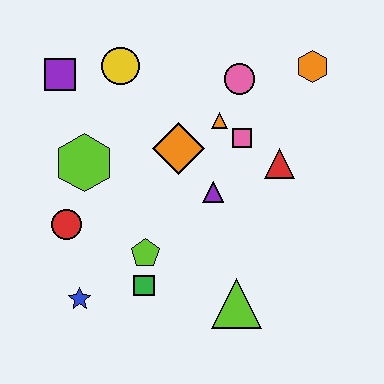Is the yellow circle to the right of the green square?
No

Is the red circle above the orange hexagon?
No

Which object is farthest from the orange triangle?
The blue star is farthest from the orange triangle.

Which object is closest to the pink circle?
The orange triangle is closest to the pink circle.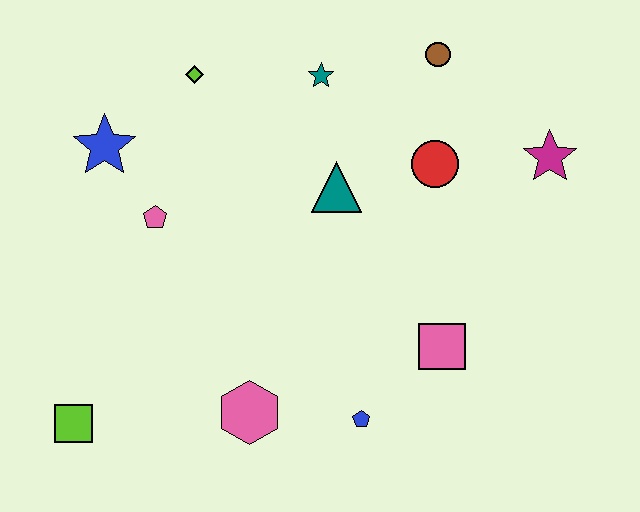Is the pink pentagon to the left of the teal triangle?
Yes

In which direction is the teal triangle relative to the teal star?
The teal triangle is below the teal star.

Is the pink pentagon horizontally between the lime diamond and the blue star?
Yes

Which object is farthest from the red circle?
The lime square is farthest from the red circle.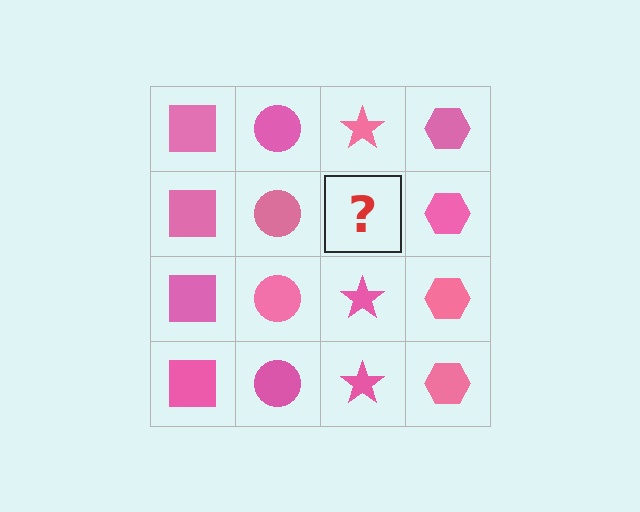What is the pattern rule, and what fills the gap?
The rule is that each column has a consistent shape. The gap should be filled with a pink star.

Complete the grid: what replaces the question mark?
The question mark should be replaced with a pink star.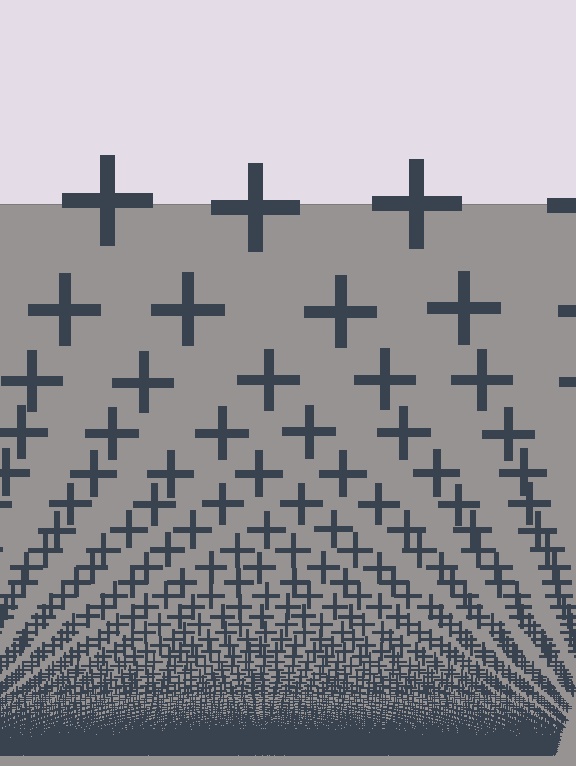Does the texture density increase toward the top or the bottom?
Density increases toward the bottom.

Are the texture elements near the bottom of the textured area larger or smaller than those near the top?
Smaller. The gradient is inverted — elements near the bottom are smaller and denser.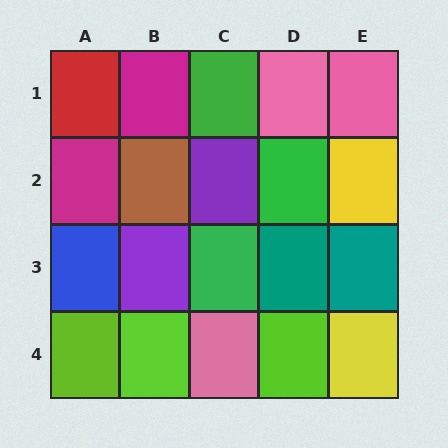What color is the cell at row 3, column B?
Purple.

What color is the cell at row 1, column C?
Green.